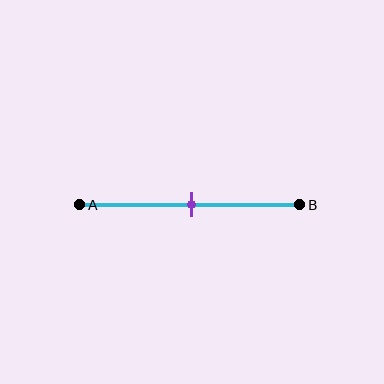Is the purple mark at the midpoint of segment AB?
Yes, the mark is approximately at the midpoint.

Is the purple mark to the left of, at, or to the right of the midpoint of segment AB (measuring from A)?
The purple mark is approximately at the midpoint of segment AB.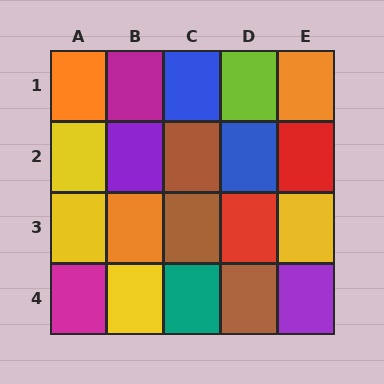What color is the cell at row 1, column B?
Magenta.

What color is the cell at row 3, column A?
Yellow.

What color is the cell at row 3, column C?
Brown.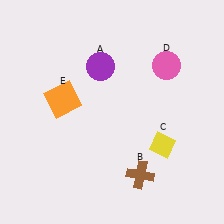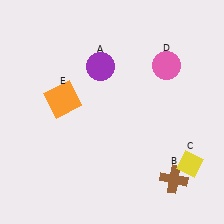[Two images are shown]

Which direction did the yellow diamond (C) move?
The yellow diamond (C) moved right.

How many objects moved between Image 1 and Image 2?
2 objects moved between the two images.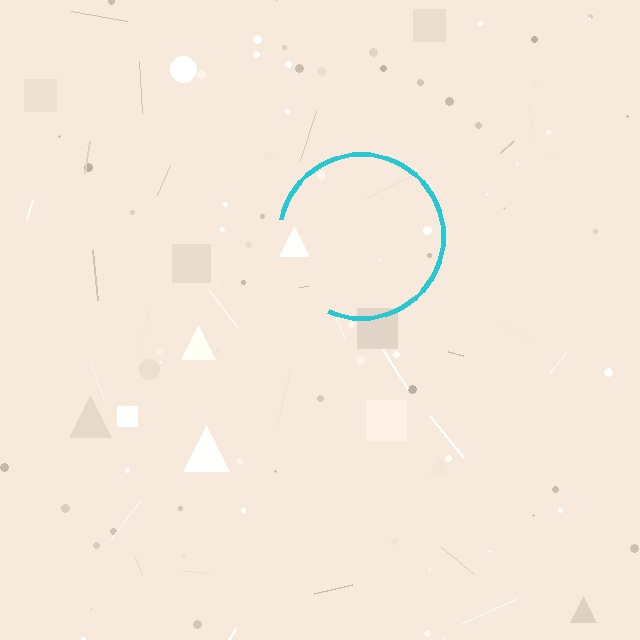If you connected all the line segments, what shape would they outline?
They would outline a circle.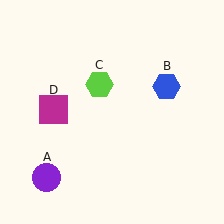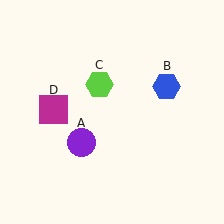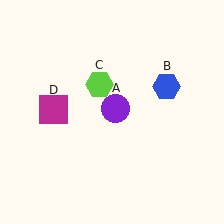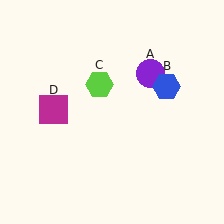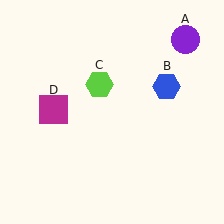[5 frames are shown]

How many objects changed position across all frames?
1 object changed position: purple circle (object A).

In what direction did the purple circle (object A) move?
The purple circle (object A) moved up and to the right.